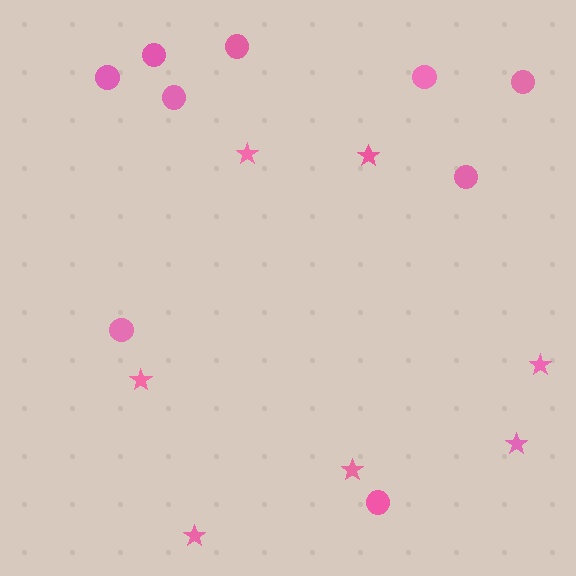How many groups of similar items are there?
There are 2 groups: one group of stars (7) and one group of circles (9).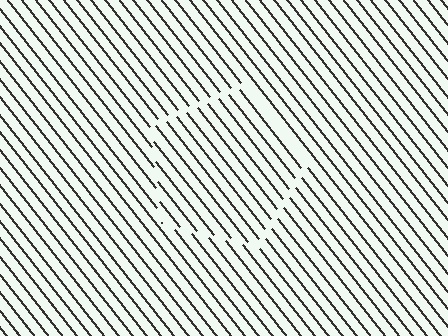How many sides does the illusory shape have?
5 sides — the line-ends trace a pentagon.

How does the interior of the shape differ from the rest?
The interior of the shape contains the same grating, shifted by half a period — the contour is defined by the phase discontinuity where line-ends from the inner and outer gratings abut.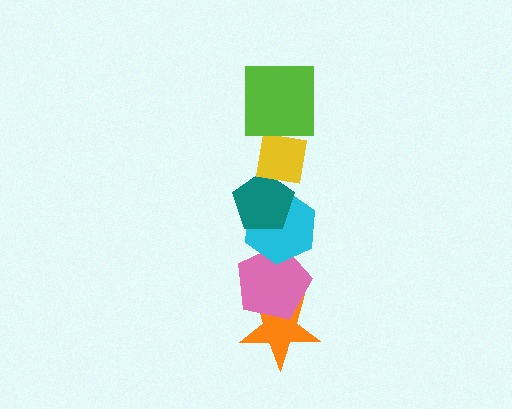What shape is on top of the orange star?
The pink pentagon is on top of the orange star.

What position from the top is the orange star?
The orange star is 6th from the top.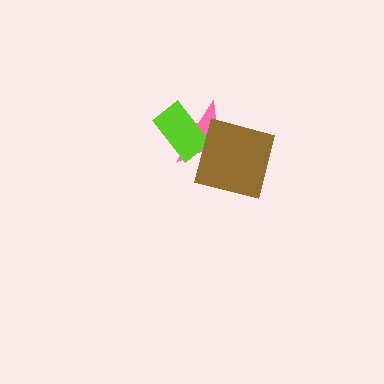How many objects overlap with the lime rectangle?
2 objects overlap with the lime rectangle.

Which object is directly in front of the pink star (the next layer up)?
The lime rectangle is directly in front of the pink star.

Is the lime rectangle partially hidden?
Yes, it is partially covered by another shape.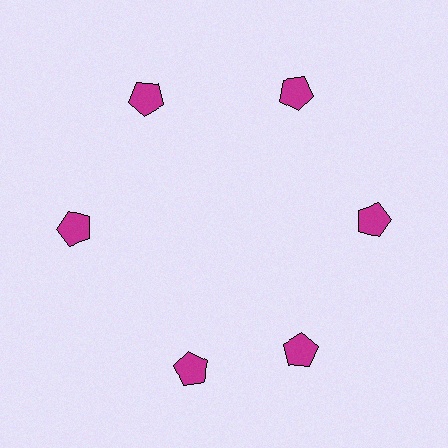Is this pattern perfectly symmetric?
No. The 6 magenta pentagons are arranged in a ring, but one element near the 7 o'clock position is rotated out of alignment along the ring, breaking the 6-fold rotational symmetry.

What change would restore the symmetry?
The symmetry would be restored by rotating it back into even spacing with its neighbors so that all 6 pentagons sit at equal angles and equal distance from the center.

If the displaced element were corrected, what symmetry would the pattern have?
It would have 6-fold rotational symmetry — the pattern would map onto itself every 60 degrees.